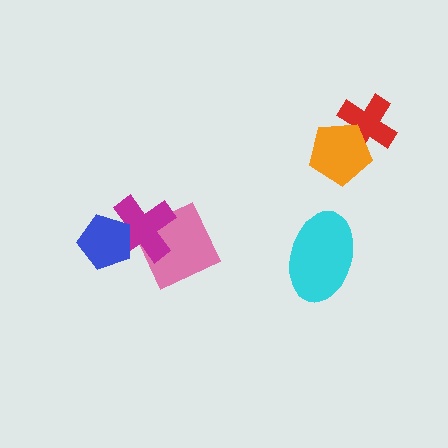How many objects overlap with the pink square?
1 object overlaps with the pink square.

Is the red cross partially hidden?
Yes, it is partially covered by another shape.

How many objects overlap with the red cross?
1 object overlaps with the red cross.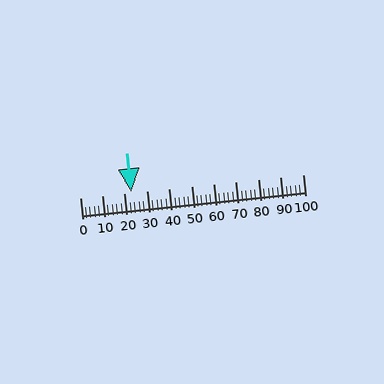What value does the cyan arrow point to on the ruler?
The cyan arrow points to approximately 23.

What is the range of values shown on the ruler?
The ruler shows values from 0 to 100.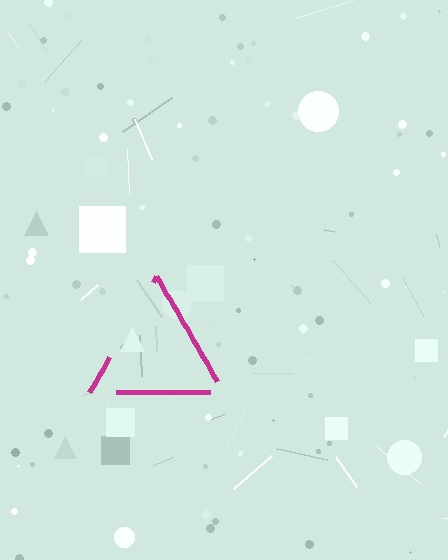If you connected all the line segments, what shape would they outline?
They would outline a triangle.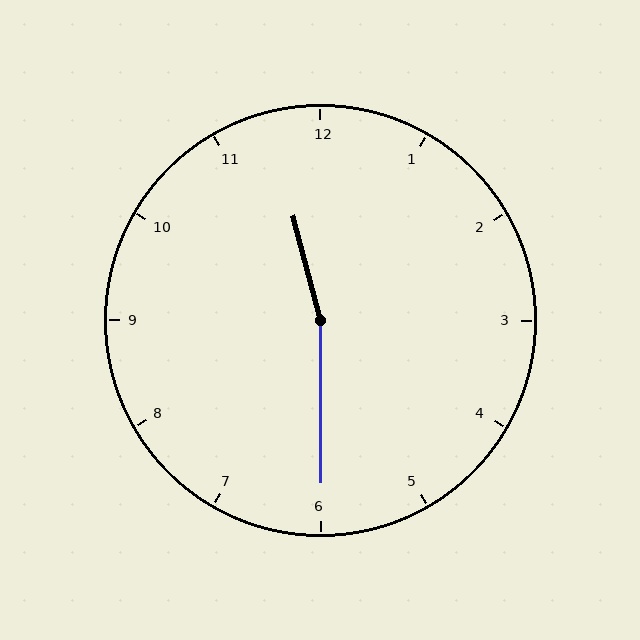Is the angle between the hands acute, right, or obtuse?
It is obtuse.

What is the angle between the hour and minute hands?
Approximately 165 degrees.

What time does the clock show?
11:30.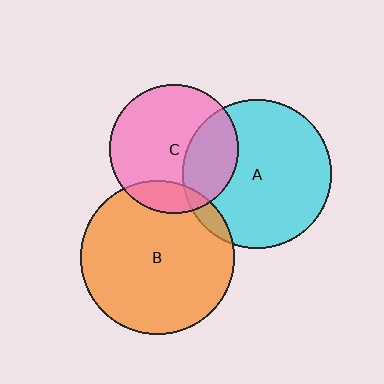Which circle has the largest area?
Circle B (orange).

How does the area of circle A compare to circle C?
Approximately 1.3 times.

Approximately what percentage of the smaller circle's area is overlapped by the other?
Approximately 30%.